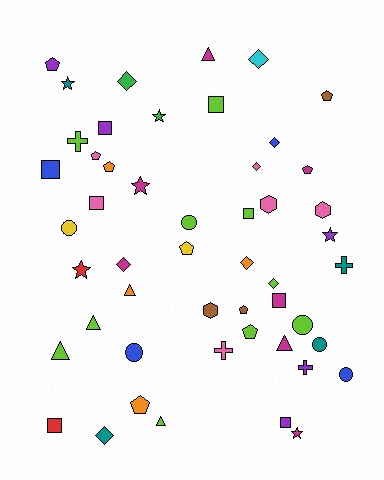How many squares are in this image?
There are 8 squares.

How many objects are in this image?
There are 50 objects.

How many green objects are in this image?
There are 2 green objects.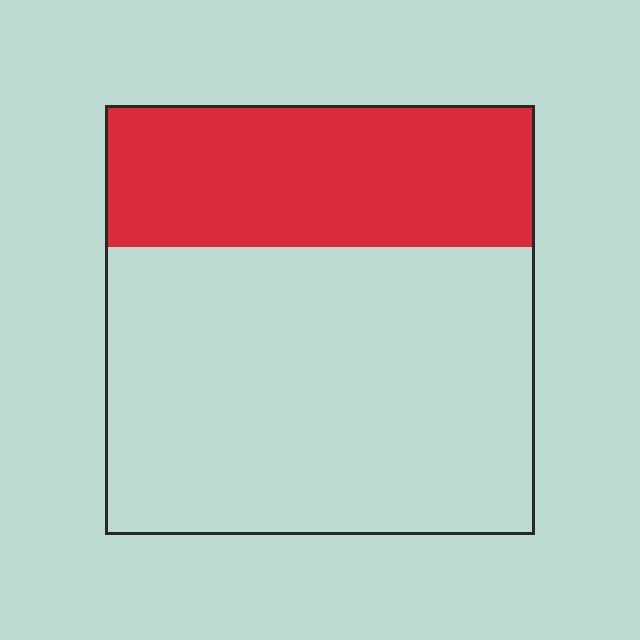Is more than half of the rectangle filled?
No.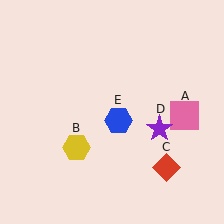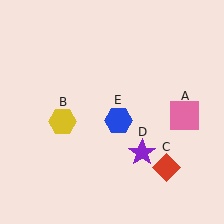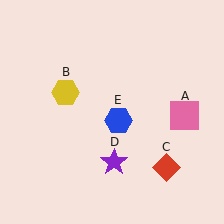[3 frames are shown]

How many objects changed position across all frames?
2 objects changed position: yellow hexagon (object B), purple star (object D).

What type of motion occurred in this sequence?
The yellow hexagon (object B), purple star (object D) rotated clockwise around the center of the scene.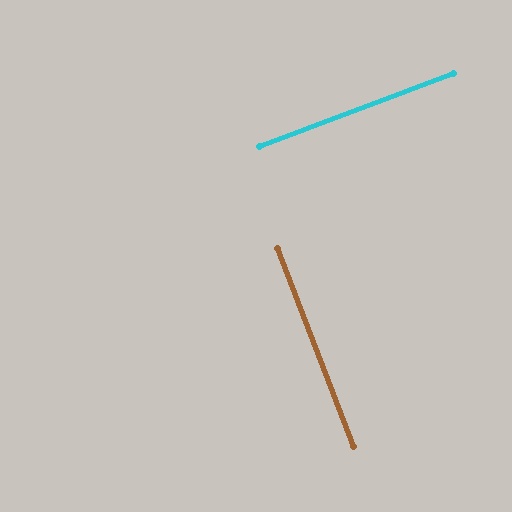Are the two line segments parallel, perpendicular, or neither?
Perpendicular — they meet at approximately 90°.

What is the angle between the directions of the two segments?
Approximately 90 degrees.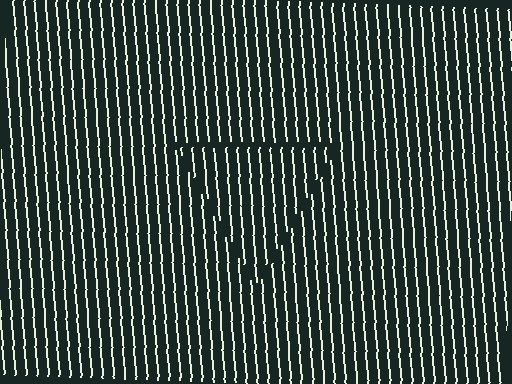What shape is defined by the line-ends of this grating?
An illusory triangle. The interior of the shape contains the same grating, shifted by half a period — the contour is defined by the phase discontinuity where line-ends from the inner and outer gratings abut.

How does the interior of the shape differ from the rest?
The interior of the shape contains the same grating, shifted by half a period — the contour is defined by the phase discontinuity where line-ends from the inner and outer gratings abut.